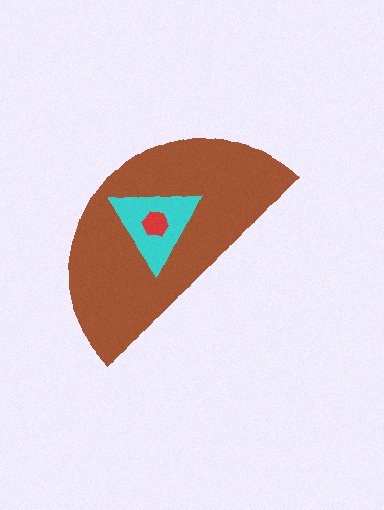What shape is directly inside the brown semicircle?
The cyan triangle.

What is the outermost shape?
The brown semicircle.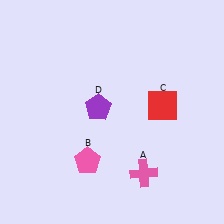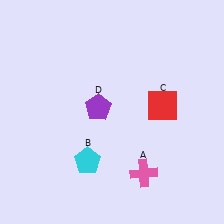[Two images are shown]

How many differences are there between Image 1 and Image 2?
There is 1 difference between the two images.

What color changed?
The pentagon (B) changed from pink in Image 1 to cyan in Image 2.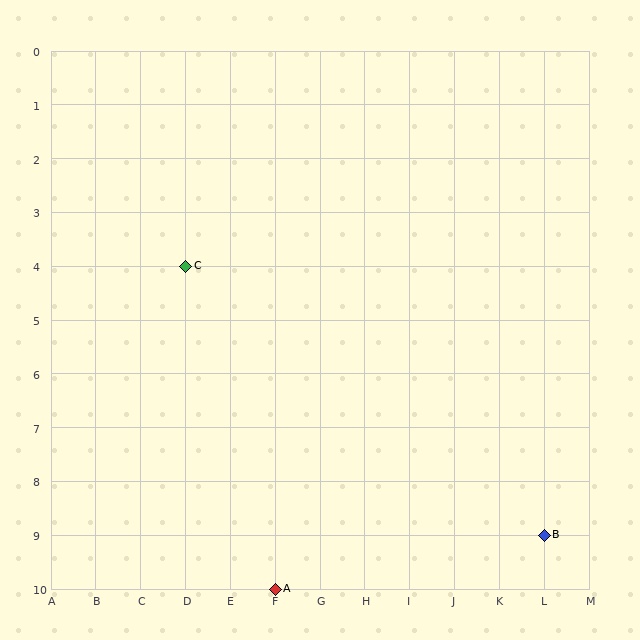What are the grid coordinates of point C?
Point C is at grid coordinates (D, 4).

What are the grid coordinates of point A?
Point A is at grid coordinates (F, 10).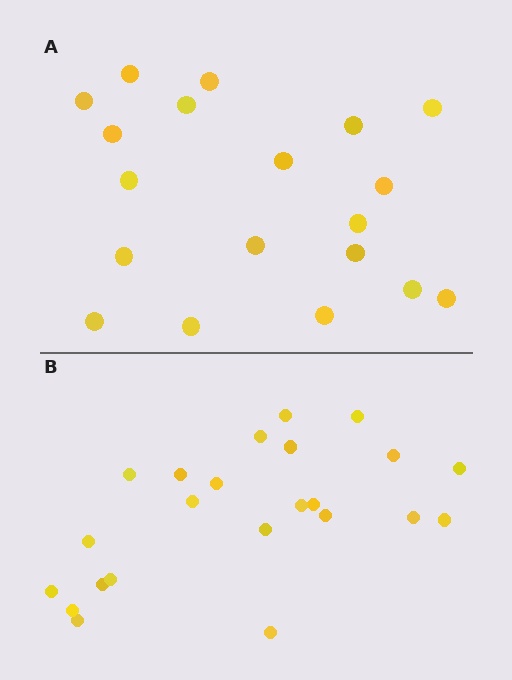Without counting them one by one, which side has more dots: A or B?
Region B (the bottom region) has more dots.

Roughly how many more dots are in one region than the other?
Region B has about 4 more dots than region A.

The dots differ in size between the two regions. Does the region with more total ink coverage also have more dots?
No. Region A has more total ink coverage because its dots are larger, but region B actually contains more individual dots. Total area can be misleading — the number of items is what matters here.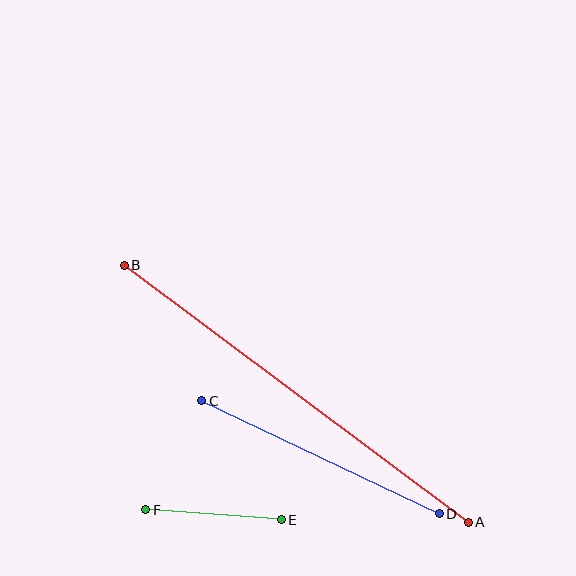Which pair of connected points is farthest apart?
Points A and B are farthest apart.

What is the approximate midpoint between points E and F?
The midpoint is at approximately (213, 515) pixels.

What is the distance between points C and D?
The distance is approximately 263 pixels.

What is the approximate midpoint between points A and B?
The midpoint is at approximately (296, 394) pixels.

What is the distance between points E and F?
The distance is approximately 136 pixels.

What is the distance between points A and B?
The distance is approximately 429 pixels.